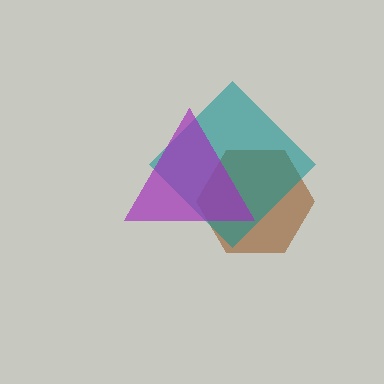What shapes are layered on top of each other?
The layered shapes are: a brown hexagon, a teal diamond, a purple triangle.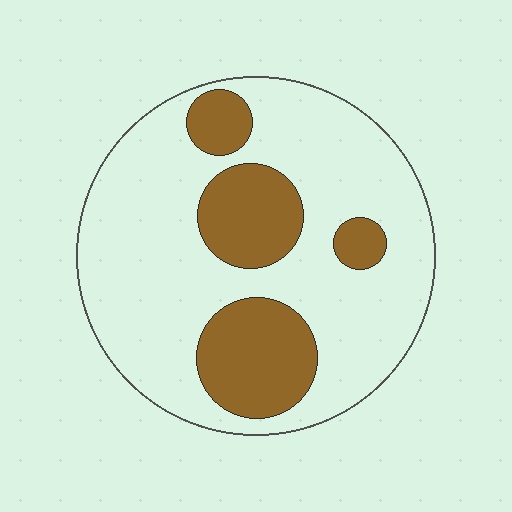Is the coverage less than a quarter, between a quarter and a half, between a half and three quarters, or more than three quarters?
Between a quarter and a half.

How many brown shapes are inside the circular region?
4.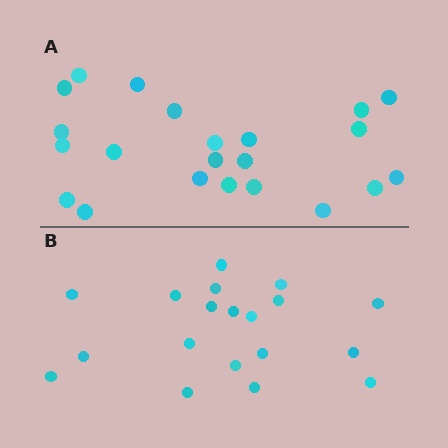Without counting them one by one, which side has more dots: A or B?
Region A (the top region) has more dots.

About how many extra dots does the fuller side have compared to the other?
Region A has just a few more — roughly 2 or 3 more dots than region B.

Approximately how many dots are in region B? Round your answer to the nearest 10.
About 20 dots. (The exact count is 19, which rounds to 20.)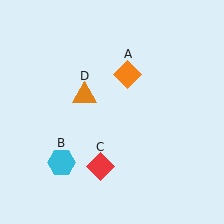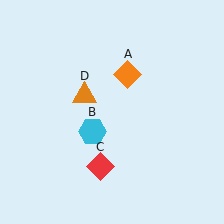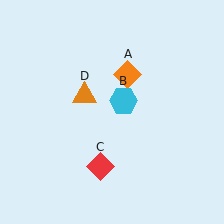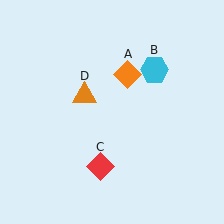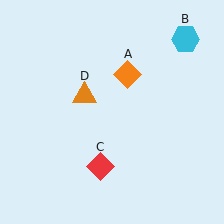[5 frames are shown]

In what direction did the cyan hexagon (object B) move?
The cyan hexagon (object B) moved up and to the right.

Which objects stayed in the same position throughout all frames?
Orange diamond (object A) and red diamond (object C) and orange triangle (object D) remained stationary.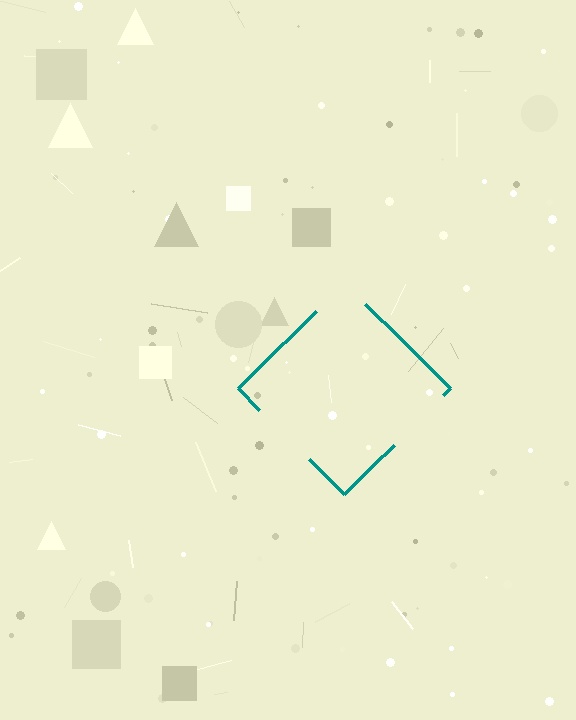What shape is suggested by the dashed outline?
The dashed outline suggests a diamond.